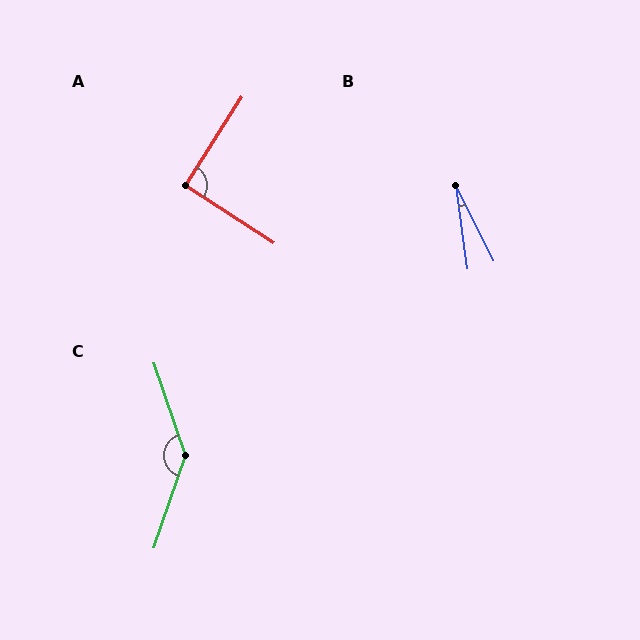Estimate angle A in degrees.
Approximately 90 degrees.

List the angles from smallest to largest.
B (19°), A (90°), C (142°).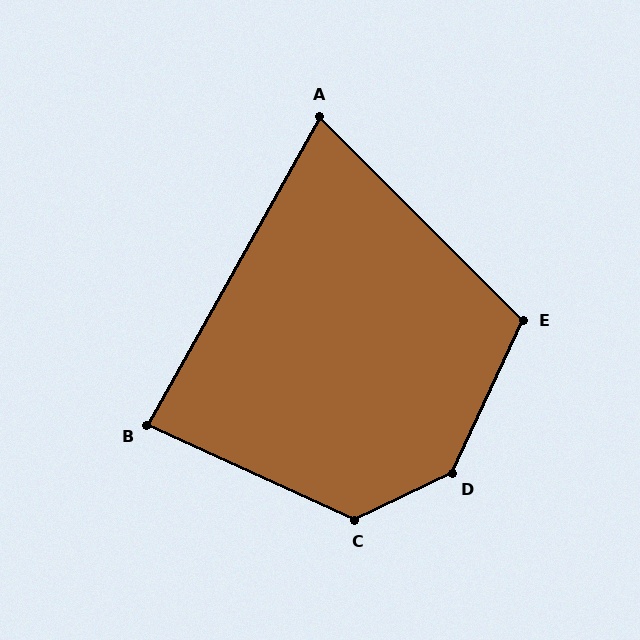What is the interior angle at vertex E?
Approximately 110 degrees (obtuse).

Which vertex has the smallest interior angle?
A, at approximately 74 degrees.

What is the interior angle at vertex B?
Approximately 85 degrees (approximately right).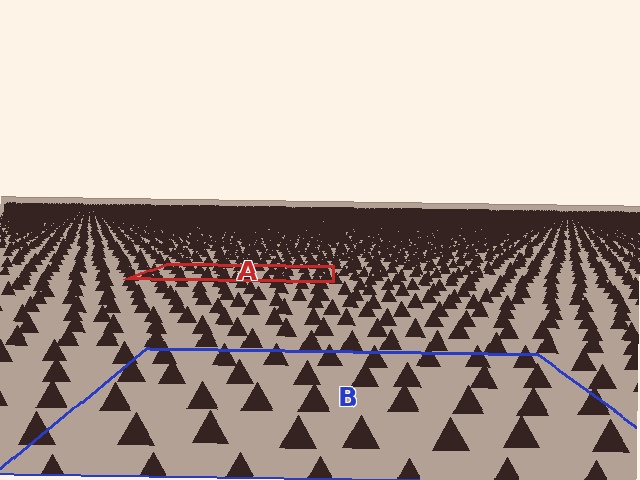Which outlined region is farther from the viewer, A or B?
Region A is farther from the viewer — the texture elements inside it appear smaller and more densely packed.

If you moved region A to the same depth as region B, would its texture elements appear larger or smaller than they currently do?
They would appear larger. At a closer depth, the same texture elements are projected at a bigger on-screen size.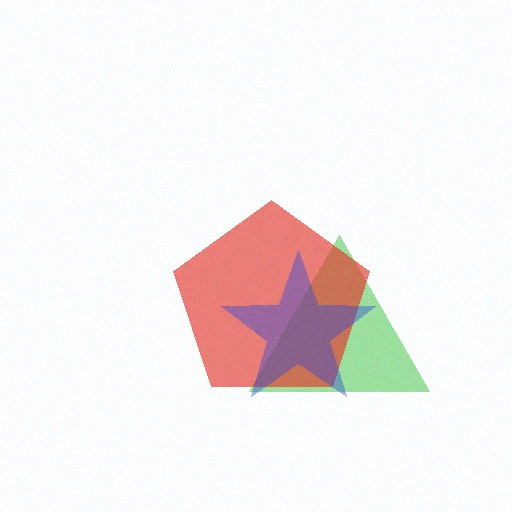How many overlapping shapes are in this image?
There are 3 overlapping shapes in the image.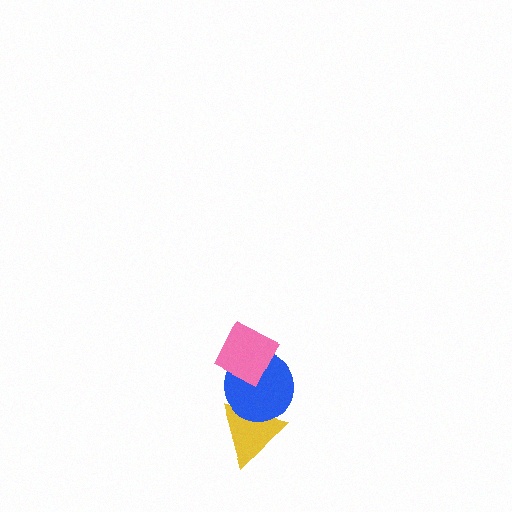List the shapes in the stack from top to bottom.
From top to bottom: the pink diamond, the blue circle, the yellow triangle.